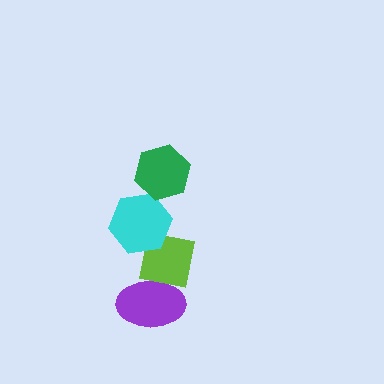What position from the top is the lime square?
The lime square is 3rd from the top.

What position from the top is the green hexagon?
The green hexagon is 1st from the top.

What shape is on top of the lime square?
The cyan hexagon is on top of the lime square.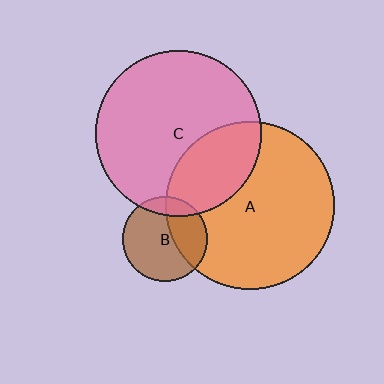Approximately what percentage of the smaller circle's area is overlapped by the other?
Approximately 15%.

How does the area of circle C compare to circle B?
Approximately 3.8 times.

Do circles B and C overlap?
Yes.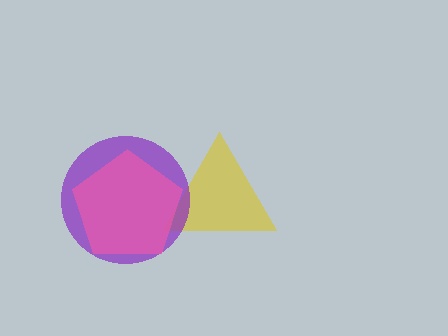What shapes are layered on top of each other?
The layered shapes are: a yellow triangle, a purple circle, a pink pentagon.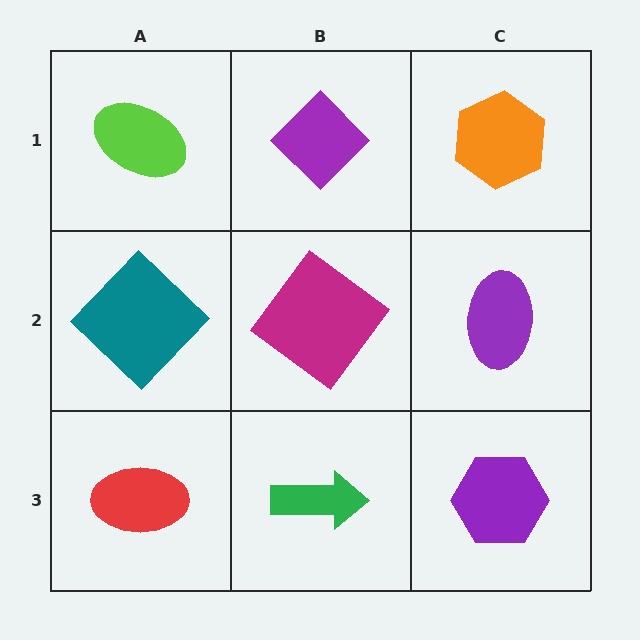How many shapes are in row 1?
3 shapes.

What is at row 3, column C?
A purple hexagon.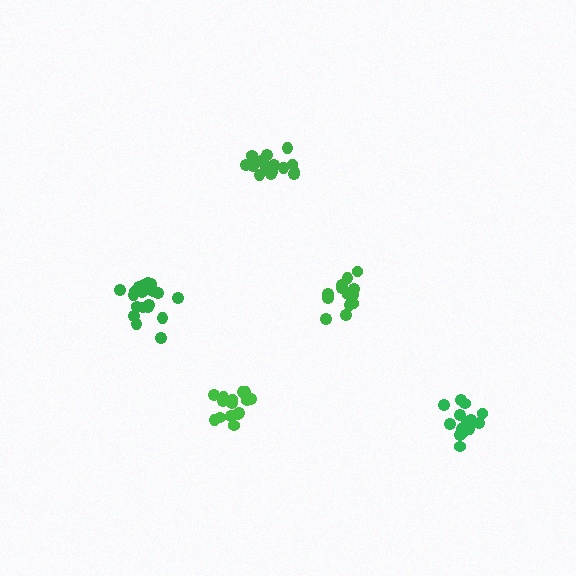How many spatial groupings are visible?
There are 5 spatial groupings.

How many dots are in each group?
Group 1: 18 dots, Group 2: 15 dots, Group 3: 15 dots, Group 4: 14 dots, Group 5: 20 dots (82 total).